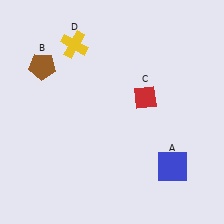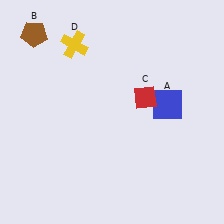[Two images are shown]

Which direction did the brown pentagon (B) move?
The brown pentagon (B) moved up.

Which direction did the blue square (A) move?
The blue square (A) moved up.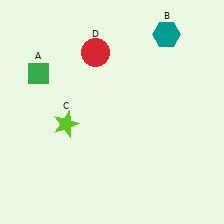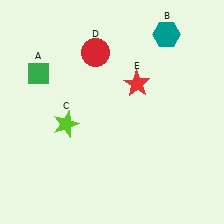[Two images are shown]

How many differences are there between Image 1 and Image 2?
There is 1 difference between the two images.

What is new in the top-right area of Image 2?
A red star (E) was added in the top-right area of Image 2.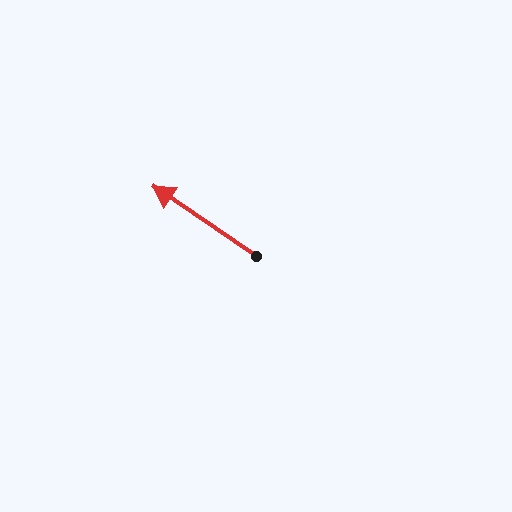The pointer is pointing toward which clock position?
Roughly 10 o'clock.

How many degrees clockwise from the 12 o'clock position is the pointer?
Approximately 304 degrees.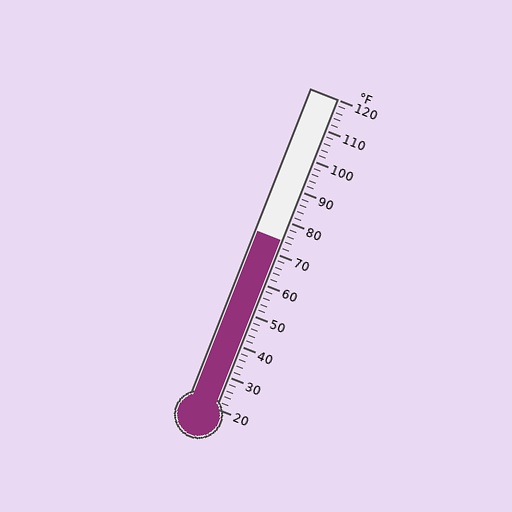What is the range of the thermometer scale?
The thermometer scale ranges from 20°F to 120°F.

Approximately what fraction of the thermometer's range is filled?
The thermometer is filled to approximately 55% of its range.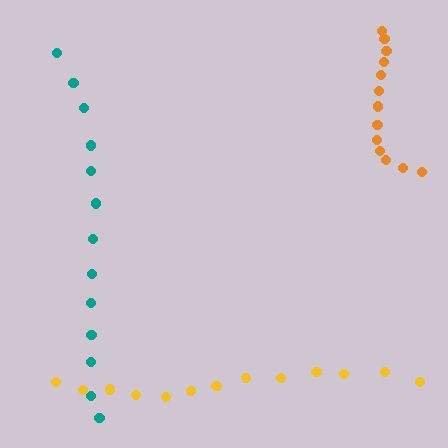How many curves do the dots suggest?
There are 3 distinct paths.